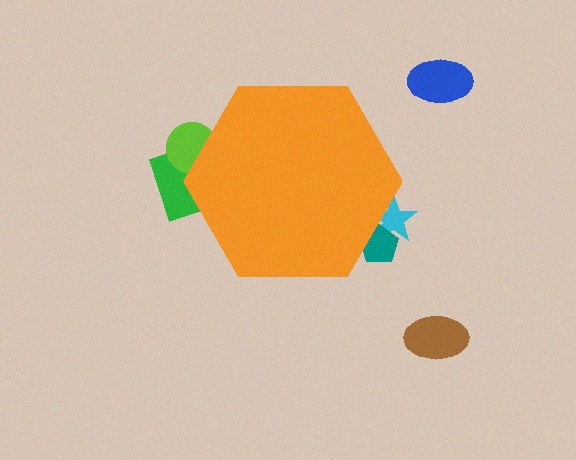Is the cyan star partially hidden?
Yes, the cyan star is partially hidden behind the orange hexagon.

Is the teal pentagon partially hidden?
Yes, the teal pentagon is partially hidden behind the orange hexagon.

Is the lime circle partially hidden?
Yes, the lime circle is partially hidden behind the orange hexagon.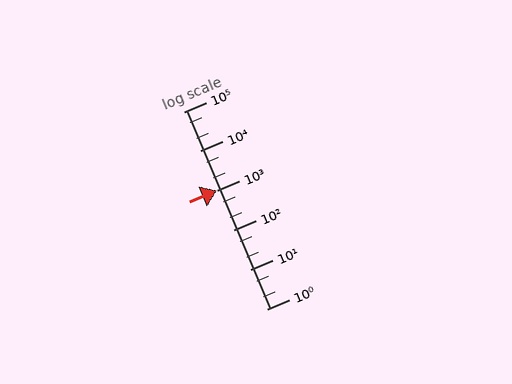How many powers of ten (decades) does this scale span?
The scale spans 5 decades, from 1 to 100000.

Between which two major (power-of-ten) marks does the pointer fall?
The pointer is between 1000 and 10000.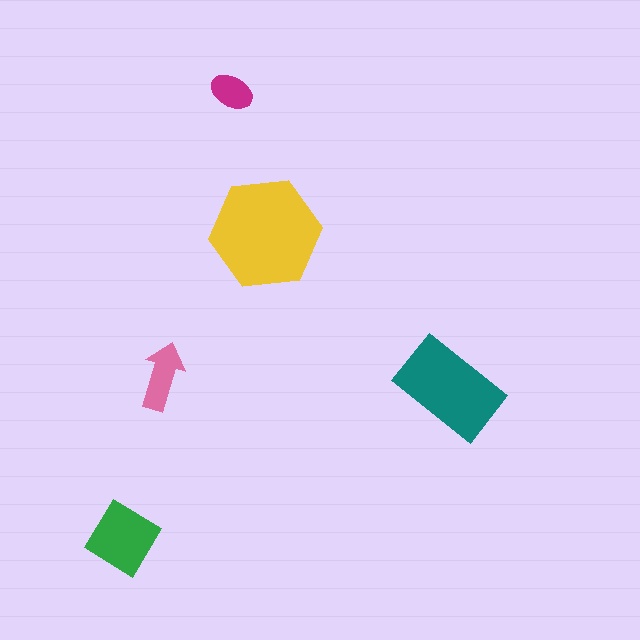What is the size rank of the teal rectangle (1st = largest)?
2nd.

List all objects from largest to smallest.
The yellow hexagon, the teal rectangle, the green diamond, the pink arrow, the magenta ellipse.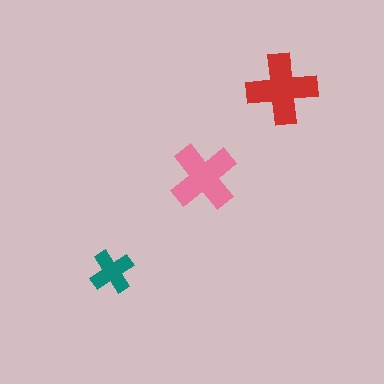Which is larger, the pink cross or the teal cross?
The pink one.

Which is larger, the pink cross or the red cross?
The red one.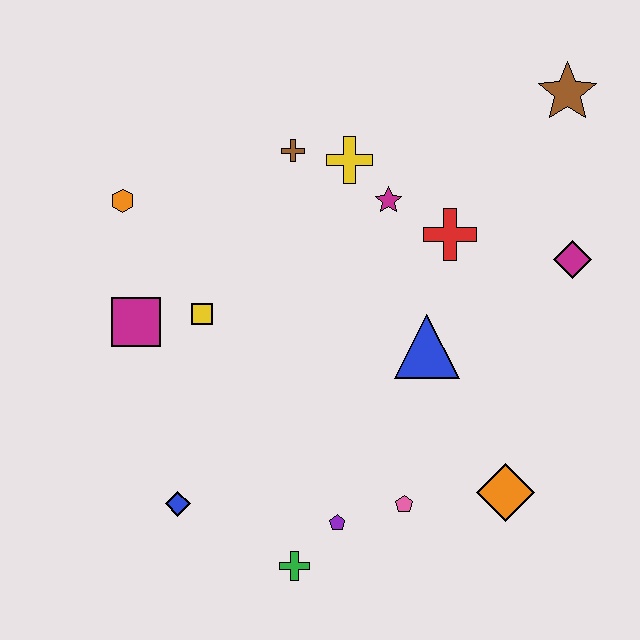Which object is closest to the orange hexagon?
The magenta square is closest to the orange hexagon.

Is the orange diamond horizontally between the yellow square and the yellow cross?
No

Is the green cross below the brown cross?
Yes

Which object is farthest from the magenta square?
The brown star is farthest from the magenta square.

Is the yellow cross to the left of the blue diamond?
No